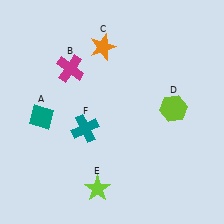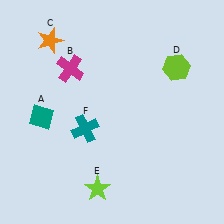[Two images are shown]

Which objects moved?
The objects that moved are: the orange star (C), the lime hexagon (D).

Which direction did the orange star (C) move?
The orange star (C) moved left.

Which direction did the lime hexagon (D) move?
The lime hexagon (D) moved up.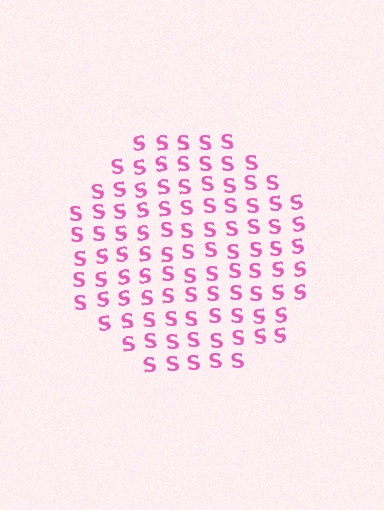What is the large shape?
The large shape is a circle.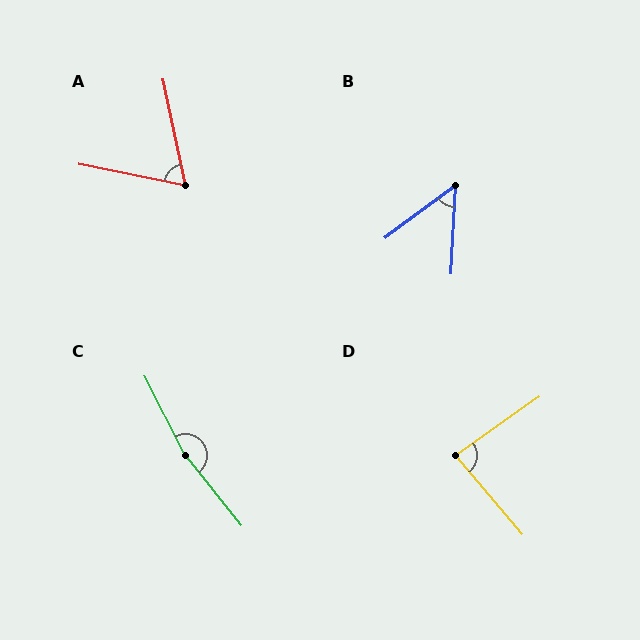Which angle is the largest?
C, at approximately 168 degrees.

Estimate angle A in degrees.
Approximately 66 degrees.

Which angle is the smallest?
B, at approximately 50 degrees.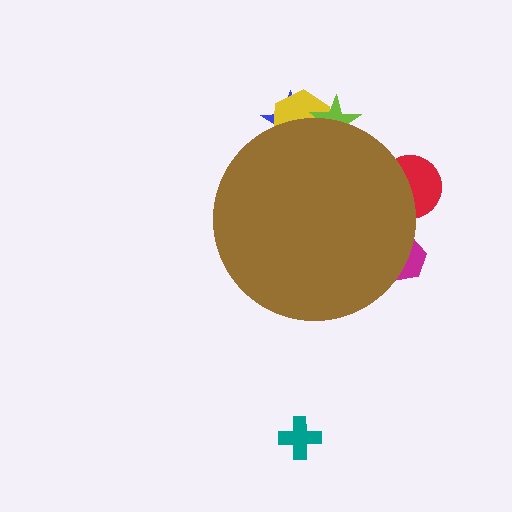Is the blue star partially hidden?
Yes, the blue star is partially hidden behind the brown circle.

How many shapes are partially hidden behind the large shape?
5 shapes are partially hidden.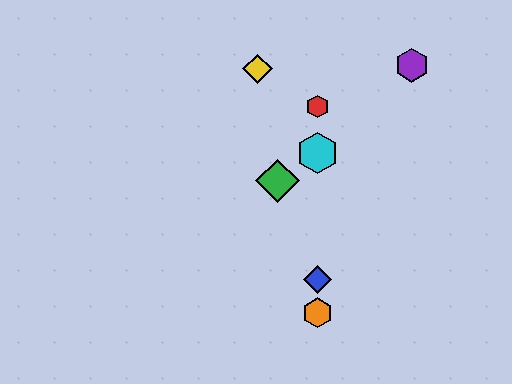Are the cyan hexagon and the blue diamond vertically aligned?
Yes, both are at x≈318.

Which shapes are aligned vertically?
The red hexagon, the blue diamond, the orange hexagon, the cyan hexagon are aligned vertically.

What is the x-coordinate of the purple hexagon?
The purple hexagon is at x≈412.